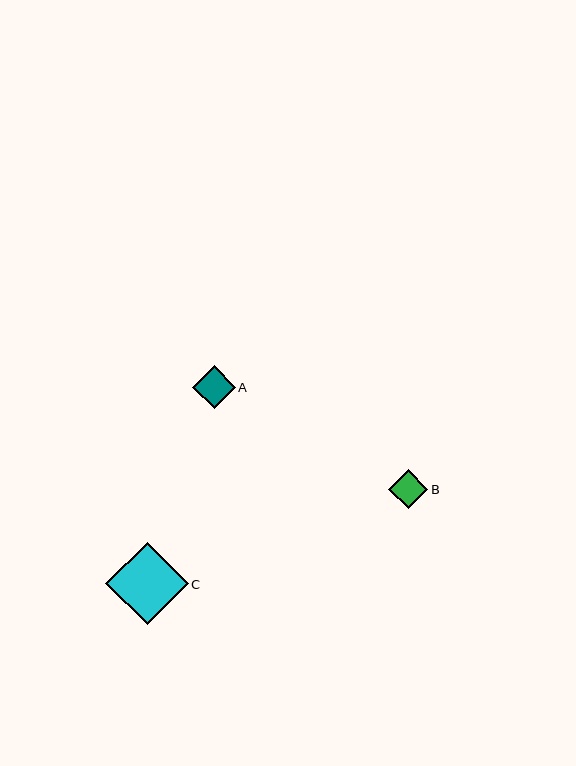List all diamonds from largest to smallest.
From largest to smallest: C, A, B.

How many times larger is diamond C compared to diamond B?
Diamond C is approximately 2.1 times the size of diamond B.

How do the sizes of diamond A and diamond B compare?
Diamond A and diamond B are approximately the same size.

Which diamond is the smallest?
Diamond B is the smallest with a size of approximately 39 pixels.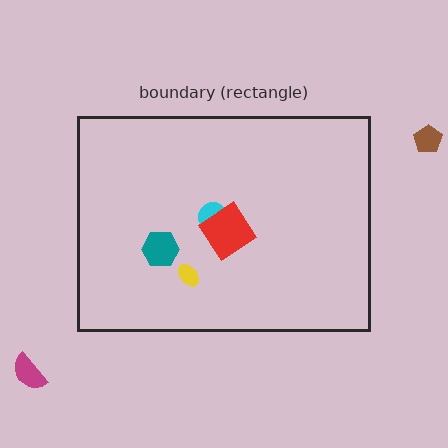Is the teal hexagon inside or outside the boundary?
Inside.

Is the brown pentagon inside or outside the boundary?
Outside.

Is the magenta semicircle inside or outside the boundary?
Outside.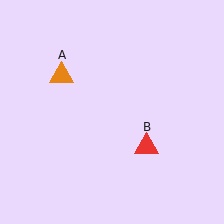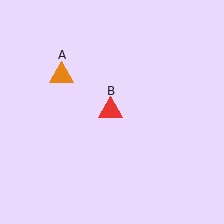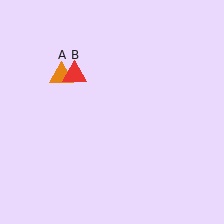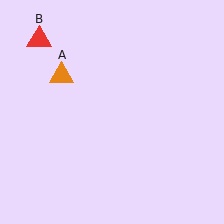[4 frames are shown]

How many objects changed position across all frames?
1 object changed position: red triangle (object B).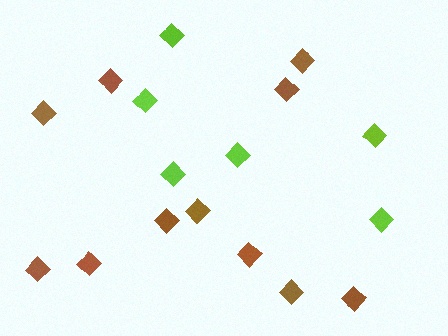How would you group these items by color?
There are 2 groups: one group of brown diamonds (11) and one group of lime diamonds (6).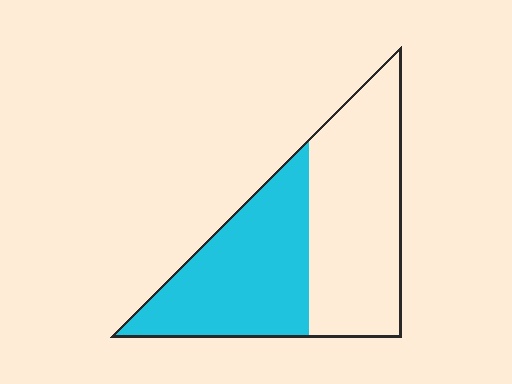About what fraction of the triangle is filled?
About one half (1/2).